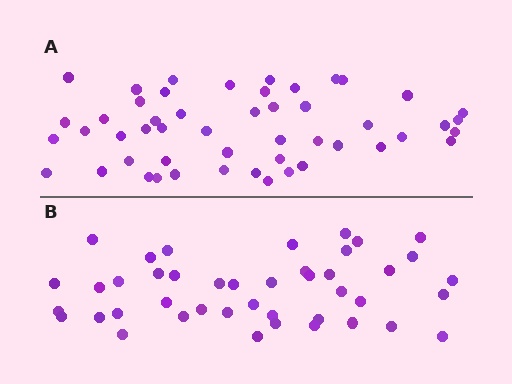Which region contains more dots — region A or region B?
Region A (the top region) has more dots.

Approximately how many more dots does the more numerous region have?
Region A has roughly 8 or so more dots than region B.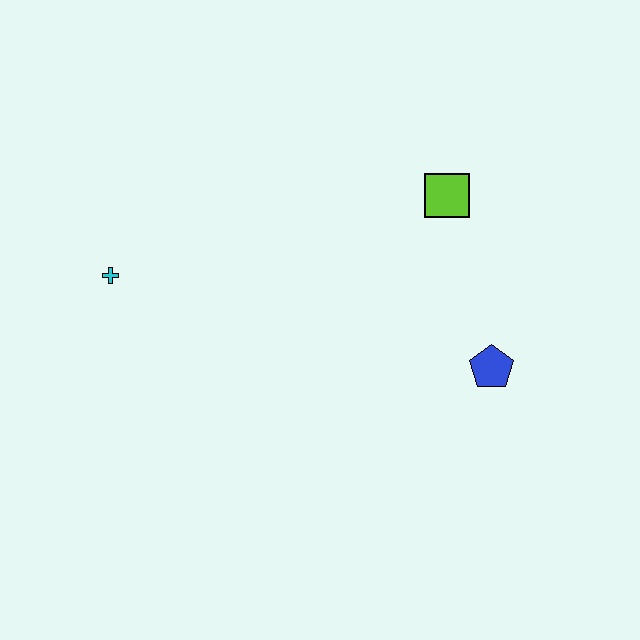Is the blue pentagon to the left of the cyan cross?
No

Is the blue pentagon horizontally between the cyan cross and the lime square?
No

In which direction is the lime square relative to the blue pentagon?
The lime square is above the blue pentagon.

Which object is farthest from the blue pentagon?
The cyan cross is farthest from the blue pentagon.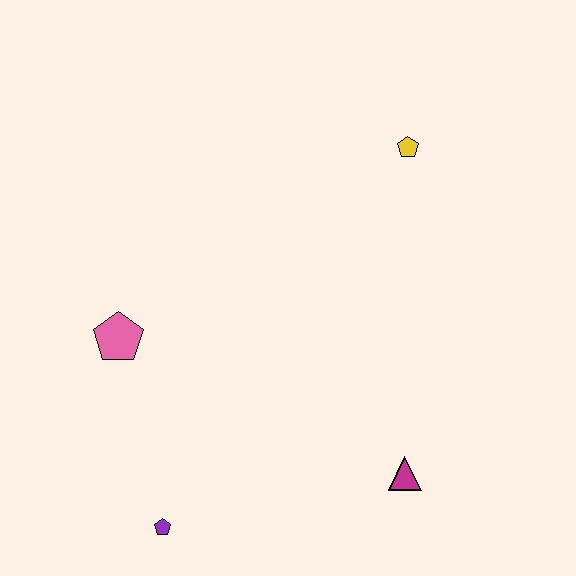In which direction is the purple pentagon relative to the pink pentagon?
The purple pentagon is below the pink pentagon.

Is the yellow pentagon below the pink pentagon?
No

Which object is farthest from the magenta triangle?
The yellow pentagon is farthest from the magenta triangle.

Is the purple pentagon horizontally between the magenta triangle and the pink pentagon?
Yes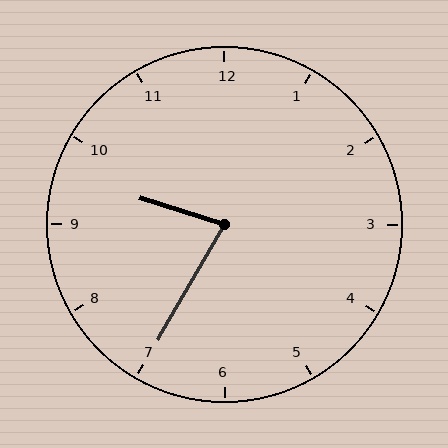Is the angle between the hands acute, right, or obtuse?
It is acute.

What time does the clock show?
9:35.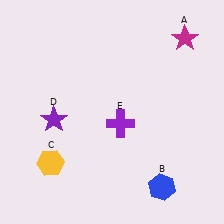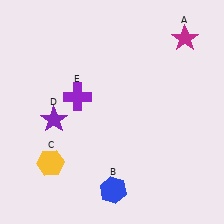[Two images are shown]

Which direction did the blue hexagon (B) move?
The blue hexagon (B) moved left.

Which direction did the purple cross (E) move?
The purple cross (E) moved left.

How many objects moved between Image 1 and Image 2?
2 objects moved between the two images.